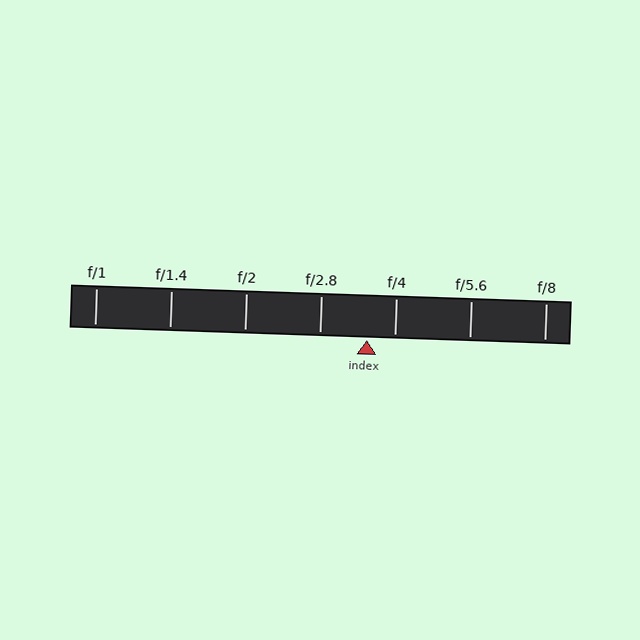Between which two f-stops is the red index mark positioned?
The index mark is between f/2.8 and f/4.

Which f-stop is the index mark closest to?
The index mark is closest to f/4.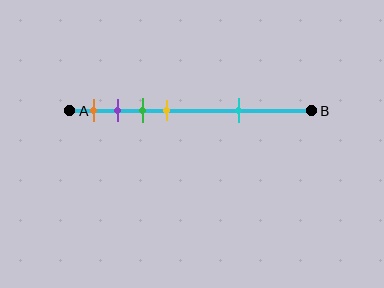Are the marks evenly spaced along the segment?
No, the marks are not evenly spaced.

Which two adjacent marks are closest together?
The purple and green marks are the closest adjacent pair.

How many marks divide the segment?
There are 5 marks dividing the segment.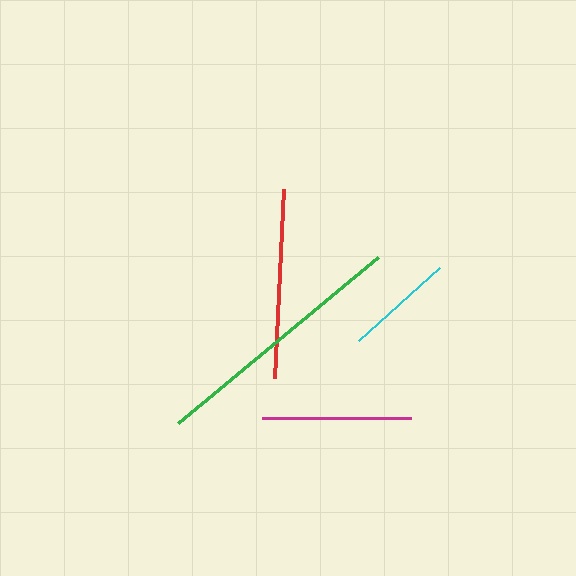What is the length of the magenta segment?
The magenta segment is approximately 149 pixels long.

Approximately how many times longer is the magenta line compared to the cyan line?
The magenta line is approximately 1.4 times the length of the cyan line.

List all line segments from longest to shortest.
From longest to shortest: green, red, magenta, cyan.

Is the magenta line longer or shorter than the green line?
The green line is longer than the magenta line.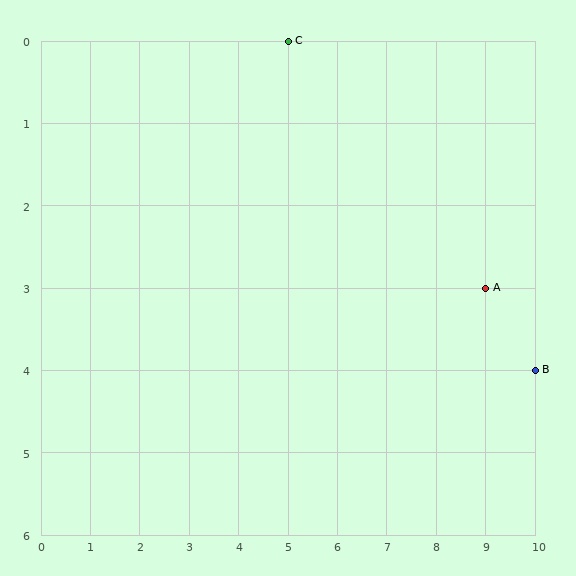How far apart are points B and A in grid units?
Points B and A are 1 column and 1 row apart (about 1.4 grid units diagonally).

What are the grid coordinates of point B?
Point B is at grid coordinates (10, 4).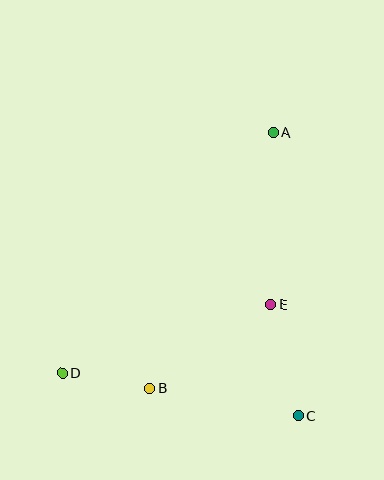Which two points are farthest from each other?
Points A and D are farthest from each other.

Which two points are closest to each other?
Points B and D are closest to each other.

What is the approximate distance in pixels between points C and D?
The distance between C and D is approximately 240 pixels.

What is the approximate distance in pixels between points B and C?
The distance between B and C is approximately 151 pixels.